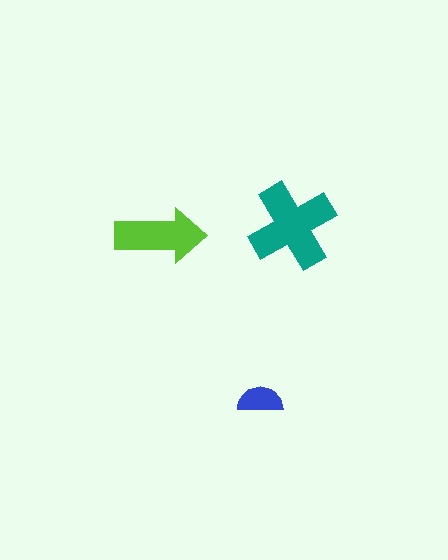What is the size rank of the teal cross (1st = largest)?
1st.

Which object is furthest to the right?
The teal cross is rightmost.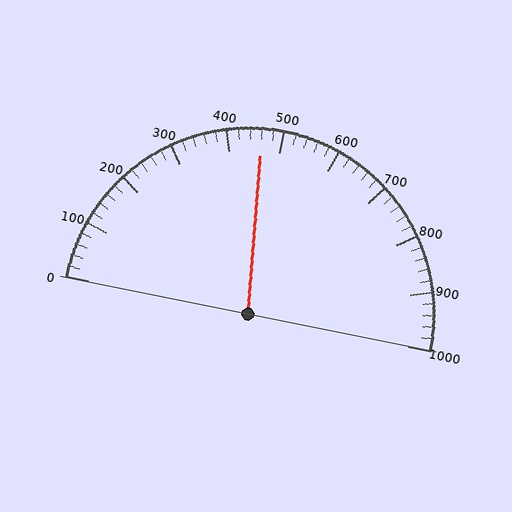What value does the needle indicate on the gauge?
The needle indicates approximately 460.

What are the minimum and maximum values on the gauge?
The gauge ranges from 0 to 1000.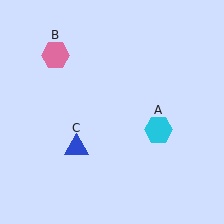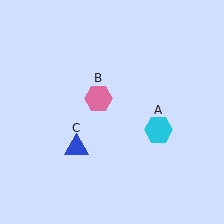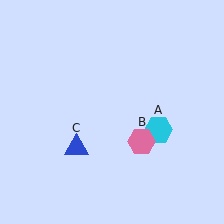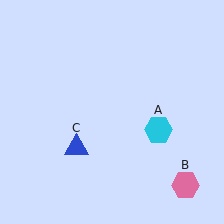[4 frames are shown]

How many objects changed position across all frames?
1 object changed position: pink hexagon (object B).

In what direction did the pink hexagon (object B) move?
The pink hexagon (object B) moved down and to the right.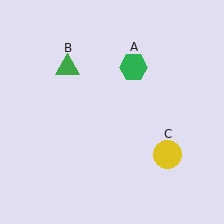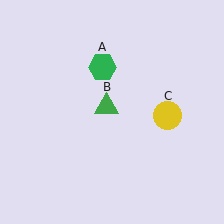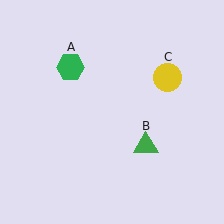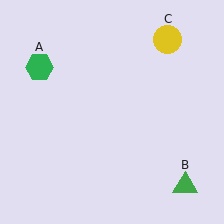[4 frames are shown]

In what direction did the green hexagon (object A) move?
The green hexagon (object A) moved left.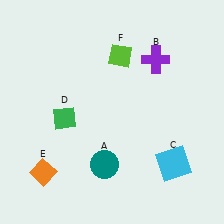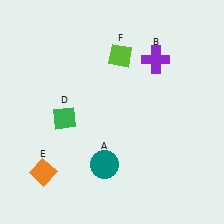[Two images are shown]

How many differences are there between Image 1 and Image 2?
There is 1 difference between the two images.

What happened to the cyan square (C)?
The cyan square (C) was removed in Image 2. It was in the bottom-right area of Image 1.